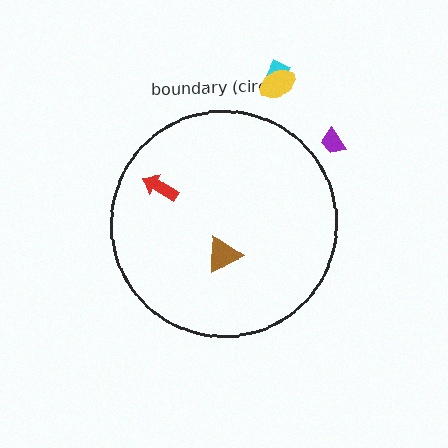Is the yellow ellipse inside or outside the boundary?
Outside.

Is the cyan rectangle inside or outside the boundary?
Outside.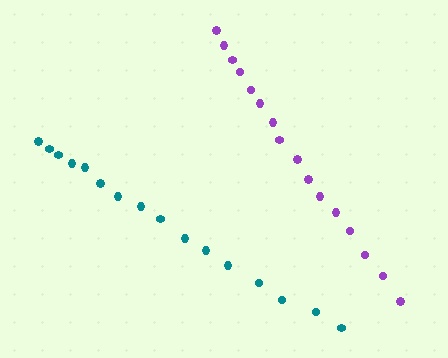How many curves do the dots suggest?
There are 2 distinct paths.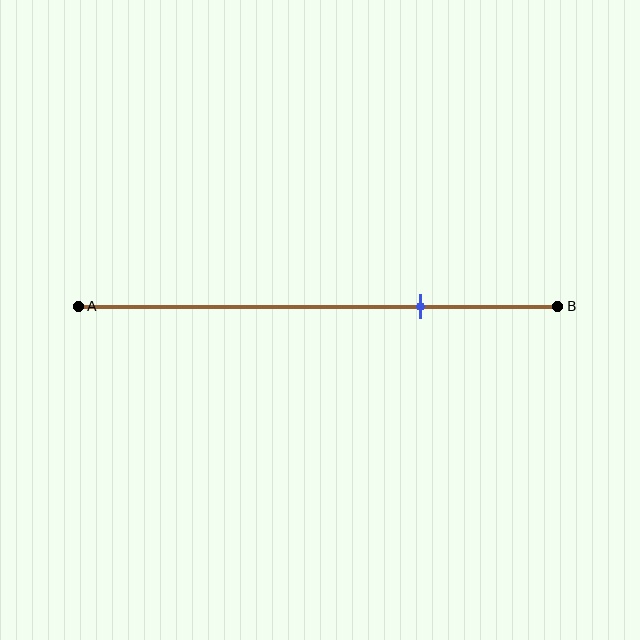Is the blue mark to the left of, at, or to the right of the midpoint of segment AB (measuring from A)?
The blue mark is to the right of the midpoint of segment AB.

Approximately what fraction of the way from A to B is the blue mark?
The blue mark is approximately 70% of the way from A to B.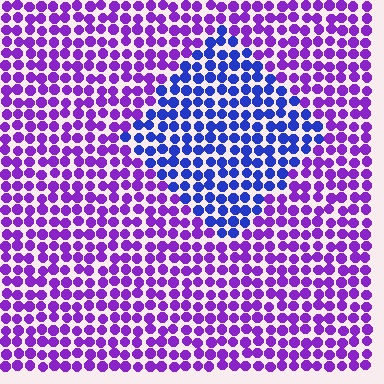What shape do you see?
I see a diamond.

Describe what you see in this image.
The image is filled with small purple elements in a uniform arrangement. A diamond-shaped region is visible where the elements are tinted to a slightly different hue, forming a subtle color boundary.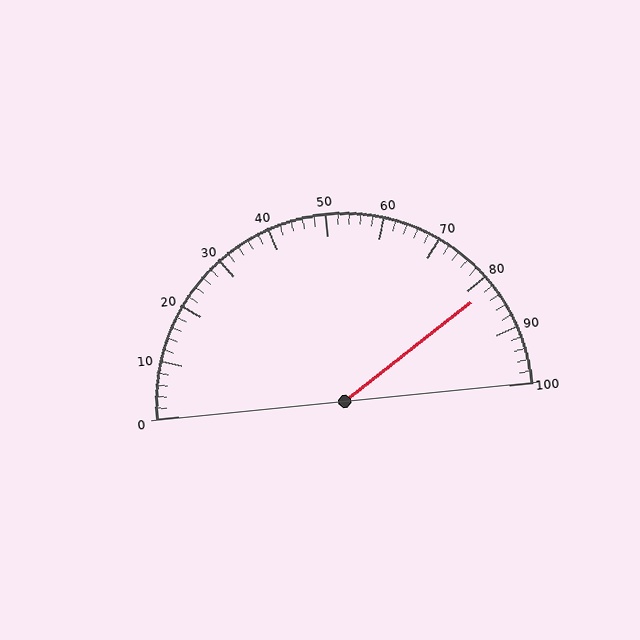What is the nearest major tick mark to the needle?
The nearest major tick mark is 80.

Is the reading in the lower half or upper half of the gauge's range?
The reading is in the upper half of the range (0 to 100).